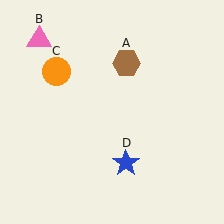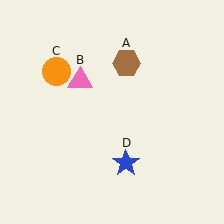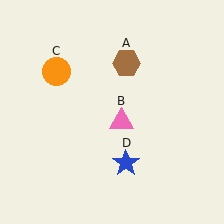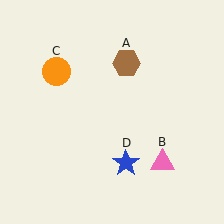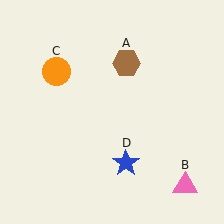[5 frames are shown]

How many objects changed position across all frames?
1 object changed position: pink triangle (object B).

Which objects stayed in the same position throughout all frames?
Brown hexagon (object A) and orange circle (object C) and blue star (object D) remained stationary.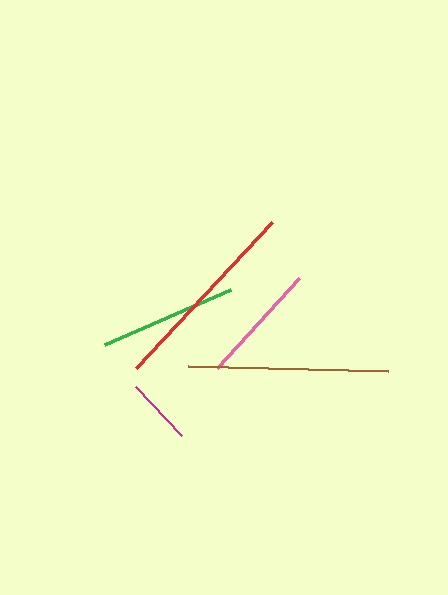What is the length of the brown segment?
The brown segment is approximately 200 pixels long.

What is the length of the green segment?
The green segment is approximately 137 pixels long.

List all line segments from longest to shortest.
From longest to shortest: brown, red, green, pink, magenta.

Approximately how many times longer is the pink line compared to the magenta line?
The pink line is approximately 1.8 times the length of the magenta line.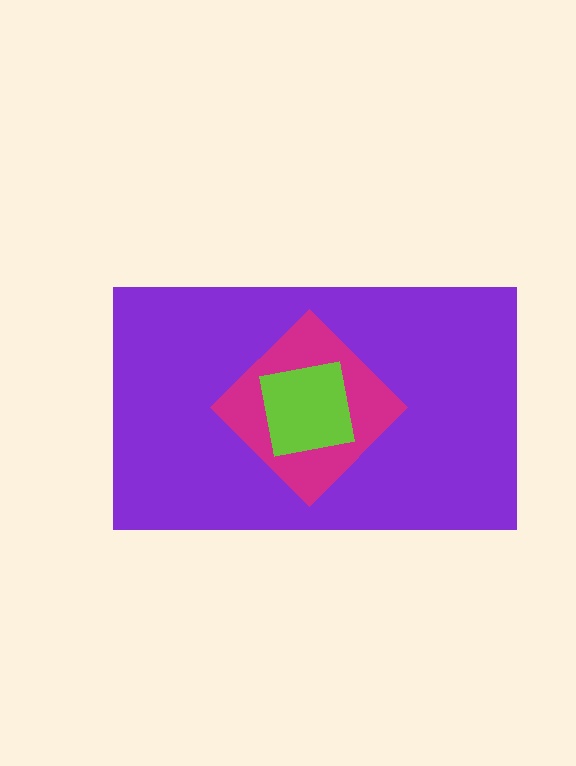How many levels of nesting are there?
3.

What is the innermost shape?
The lime square.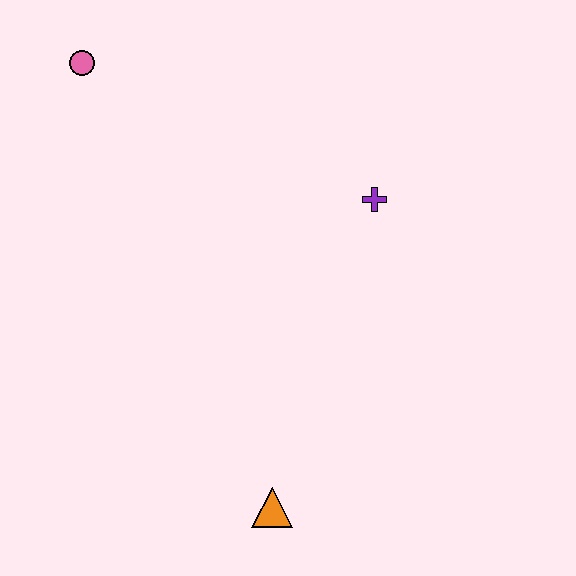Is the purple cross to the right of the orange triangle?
Yes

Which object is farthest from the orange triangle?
The pink circle is farthest from the orange triangle.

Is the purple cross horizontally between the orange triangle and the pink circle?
No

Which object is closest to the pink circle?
The purple cross is closest to the pink circle.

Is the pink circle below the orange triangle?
No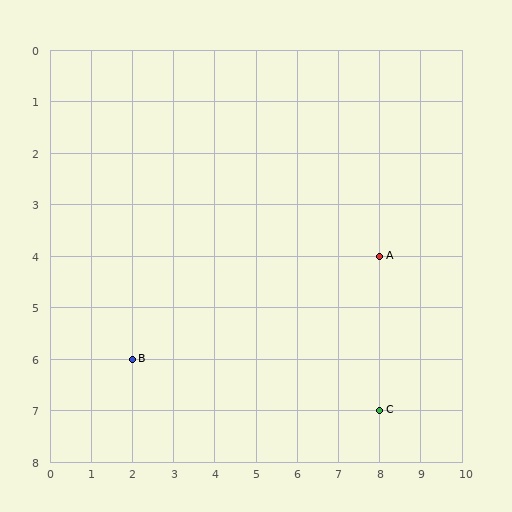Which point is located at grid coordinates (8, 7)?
Point C is at (8, 7).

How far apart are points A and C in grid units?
Points A and C are 3 rows apart.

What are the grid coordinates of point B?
Point B is at grid coordinates (2, 6).